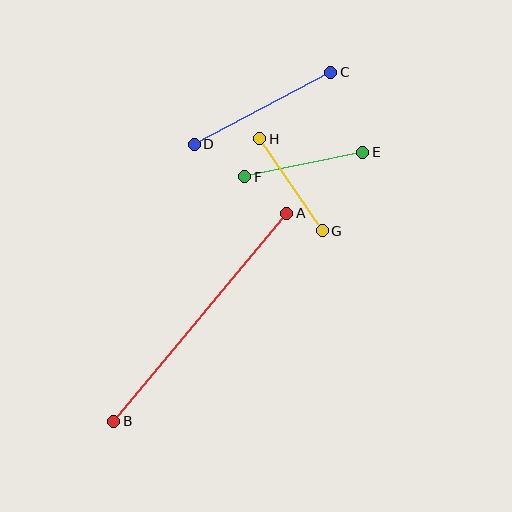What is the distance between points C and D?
The distance is approximately 154 pixels.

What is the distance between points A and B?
The distance is approximately 271 pixels.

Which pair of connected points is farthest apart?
Points A and B are farthest apart.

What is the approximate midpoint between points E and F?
The midpoint is at approximately (304, 164) pixels.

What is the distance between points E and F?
The distance is approximately 121 pixels.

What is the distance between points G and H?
The distance is approximately 111 pixels.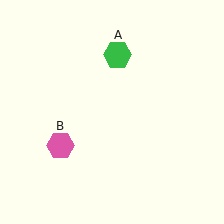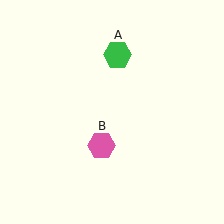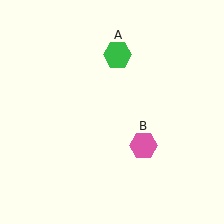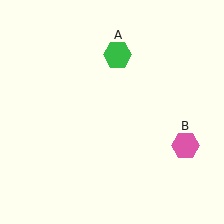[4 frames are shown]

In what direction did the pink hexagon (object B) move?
The pink hexagon (object B) moved right.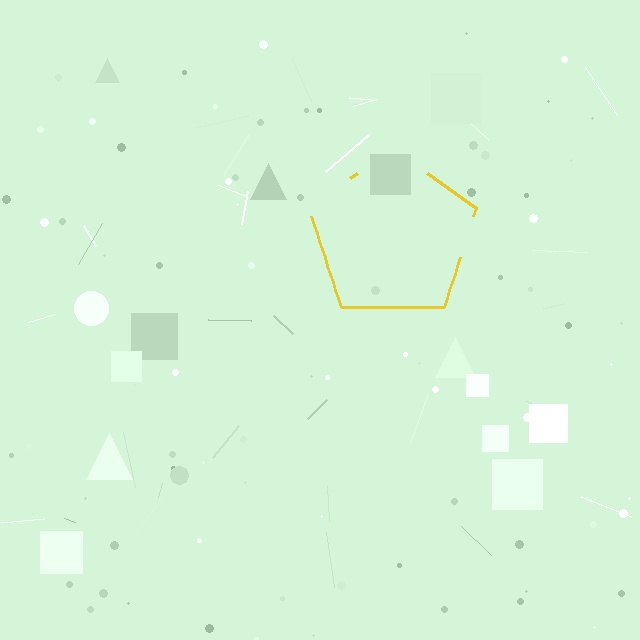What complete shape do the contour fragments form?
The contour fragments form a pentagon.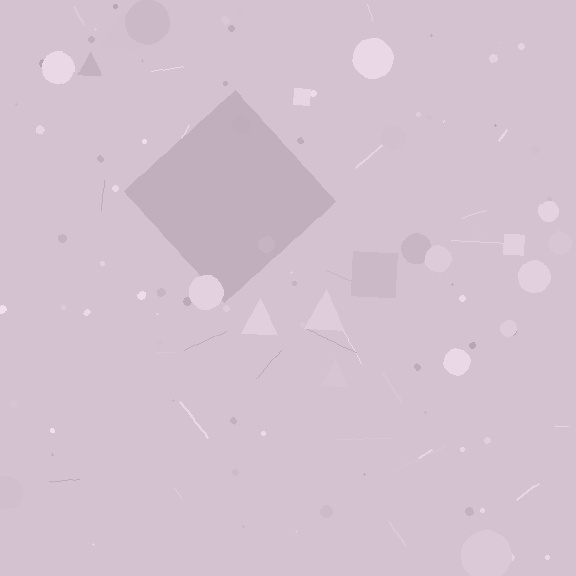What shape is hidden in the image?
A diamond is hidden in the image.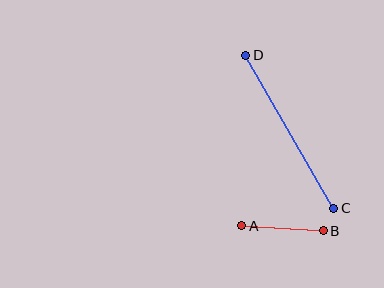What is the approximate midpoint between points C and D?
The midpoint is at approximately (290, 132) pixels.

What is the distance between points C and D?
The distance is approximately 177 pixels.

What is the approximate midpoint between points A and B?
The midpoint is at approximately (282, 228) pixels.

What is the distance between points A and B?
The distance is approximately 82 pixels.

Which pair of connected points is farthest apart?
Points C and D are farthest apart.